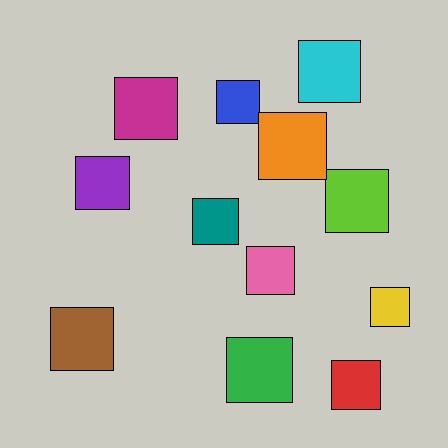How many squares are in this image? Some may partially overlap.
There are 12 squares.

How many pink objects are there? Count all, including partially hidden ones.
There is 1 pink object.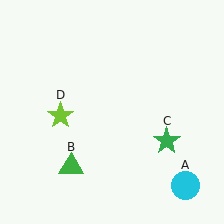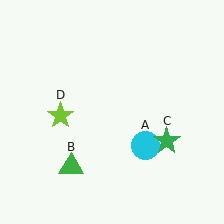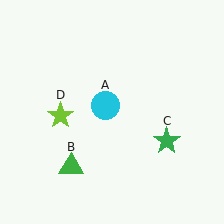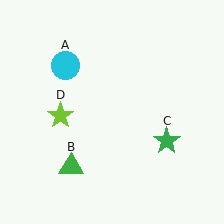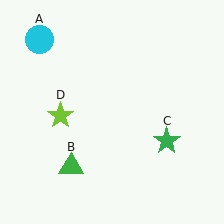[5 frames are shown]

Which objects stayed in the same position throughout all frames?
Green triangle (object B) and green star (object C) and lime star (object D) remained stationary.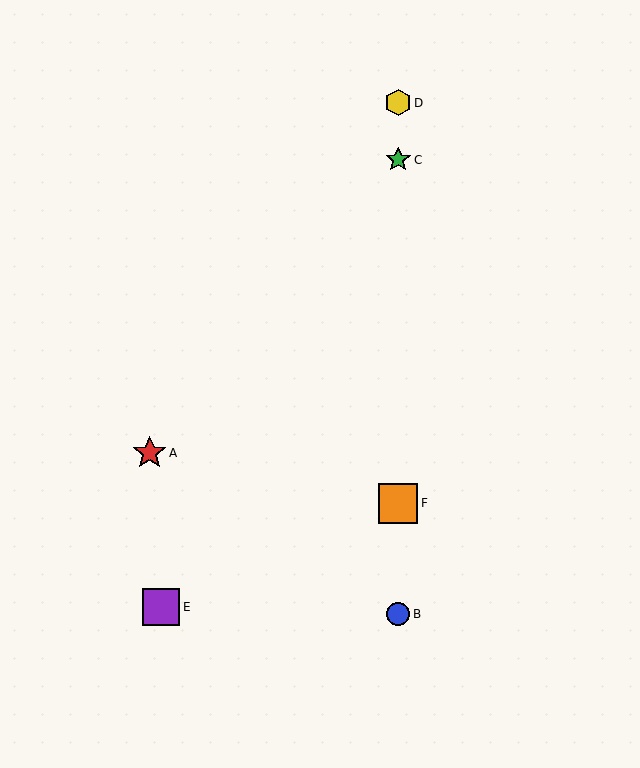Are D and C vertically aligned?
Yes, both are at x≈398.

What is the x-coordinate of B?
Object B is at x≈398.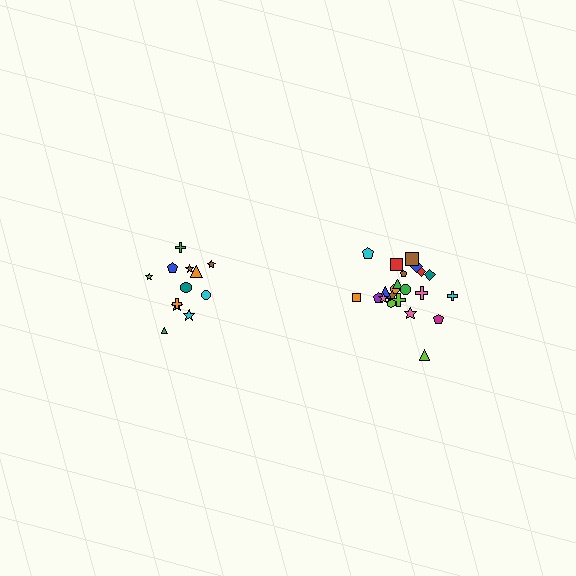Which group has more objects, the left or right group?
The right group.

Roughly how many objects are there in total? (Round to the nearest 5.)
Roughly 35 objects in total.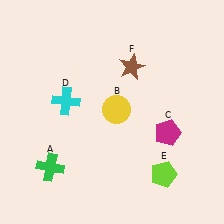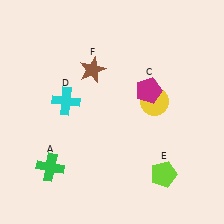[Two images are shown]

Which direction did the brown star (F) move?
The brown star (F) moved left.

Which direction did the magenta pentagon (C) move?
The magenta pentagon (C) moved up.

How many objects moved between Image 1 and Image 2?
3 objects moved between the two images.